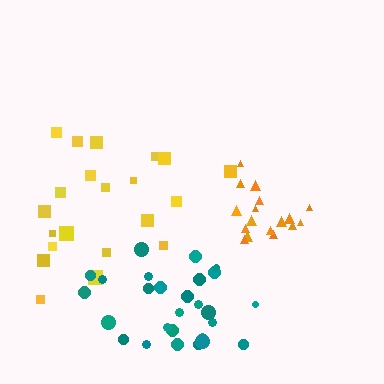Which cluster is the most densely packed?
Orange.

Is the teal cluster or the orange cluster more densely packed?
Orange.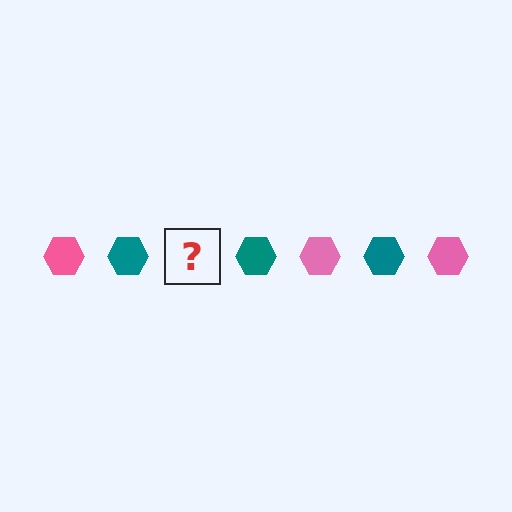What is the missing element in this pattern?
The missing element is a pink hexagon.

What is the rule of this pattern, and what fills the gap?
The rule is that the pattern cycles through pink, teal hexagons. The gap should be filled with a pink hexagon.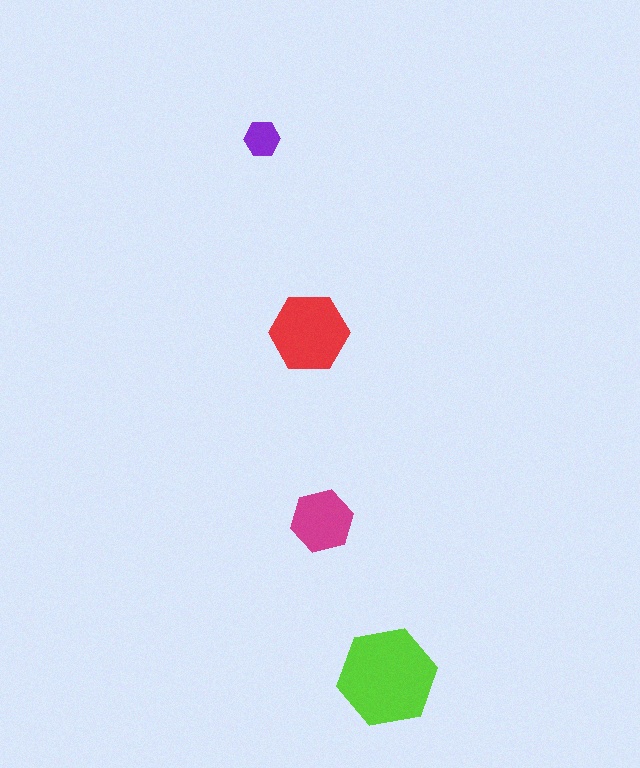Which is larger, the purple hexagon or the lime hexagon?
The lime one.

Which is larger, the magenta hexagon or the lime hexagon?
The lime one.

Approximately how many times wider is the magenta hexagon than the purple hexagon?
About 1.5 times wider.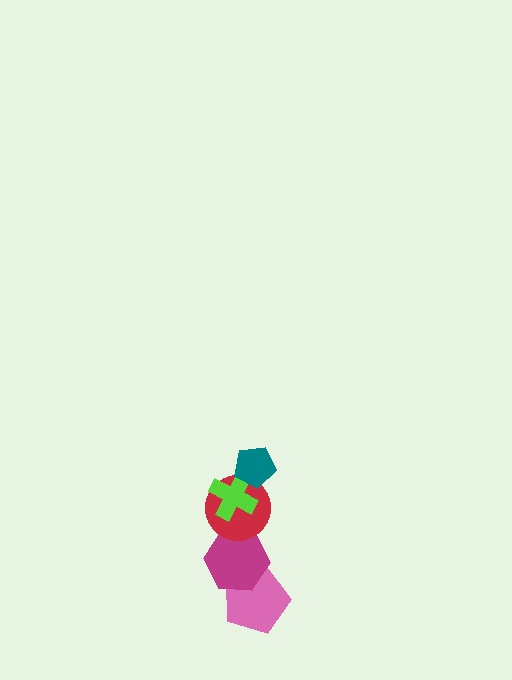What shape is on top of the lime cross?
The teal pentagon is on top of the lime cross.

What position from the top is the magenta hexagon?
The magenta hexagon is 4th from the top.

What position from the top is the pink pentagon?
The pink pentagon is 5th from the top.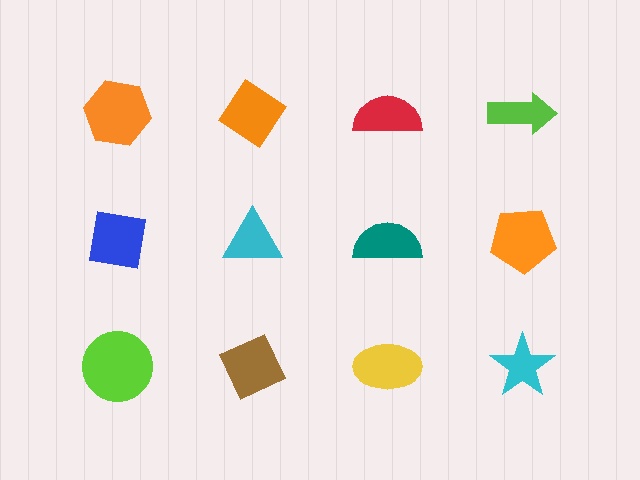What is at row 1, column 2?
An orange diamond.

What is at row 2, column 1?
A blue square.